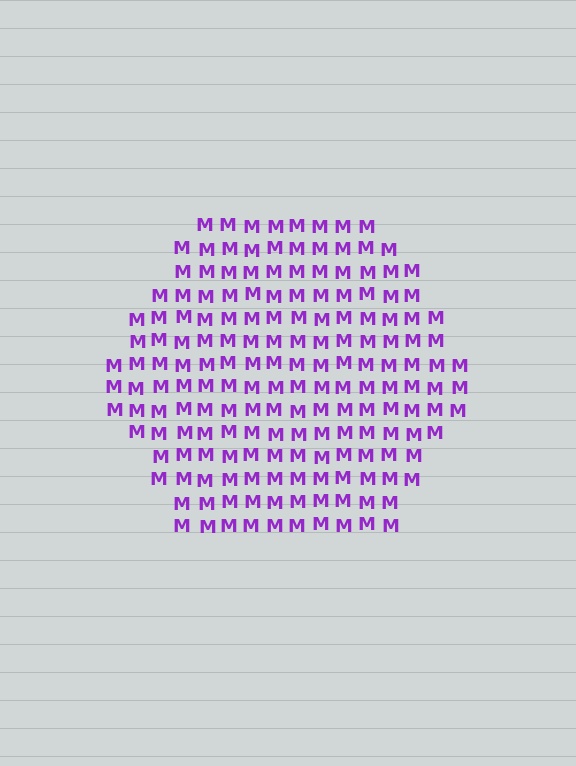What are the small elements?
The small elements are letter M's.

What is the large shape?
The large shape is a hexagon.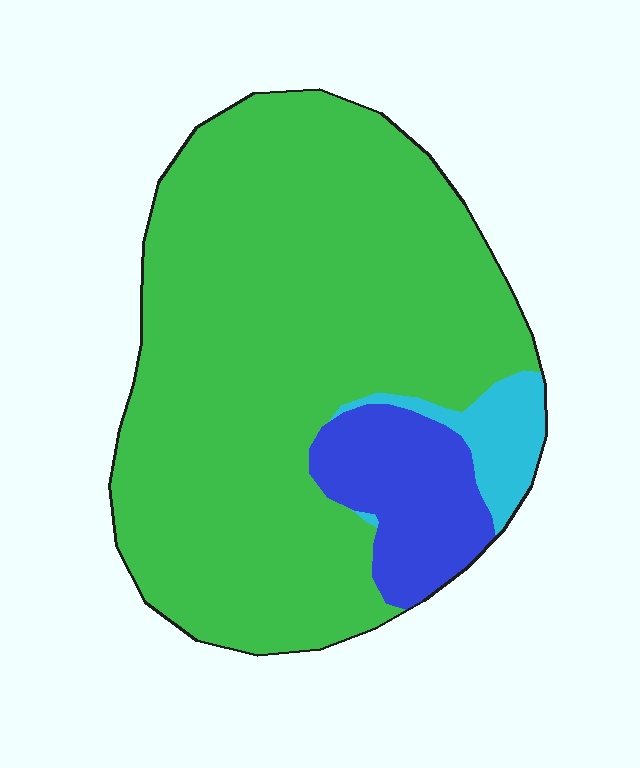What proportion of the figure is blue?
Blue covers about 15% of the figure.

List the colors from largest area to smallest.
From largest to smallest: green, blue, cyan.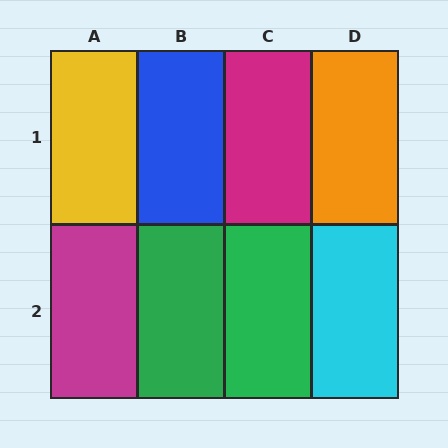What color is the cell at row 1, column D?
Orange.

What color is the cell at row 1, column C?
Magenta.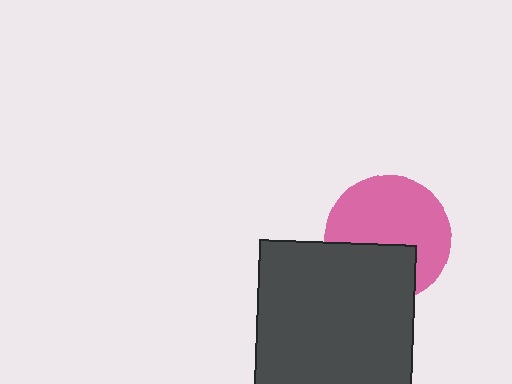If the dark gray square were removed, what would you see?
You would see the complete pink circle.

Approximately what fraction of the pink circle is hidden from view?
Roughly 35% of the pink circle is hidden behind the dark gray square.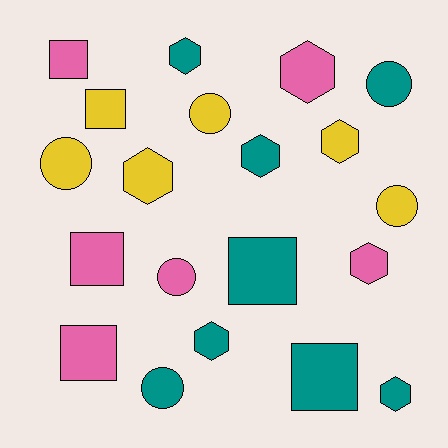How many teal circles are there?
There are 2 teal circles.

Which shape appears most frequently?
Hexagon, with 8 objects.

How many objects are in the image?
There are 20 objects.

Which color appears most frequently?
Teal, with 8 objects.